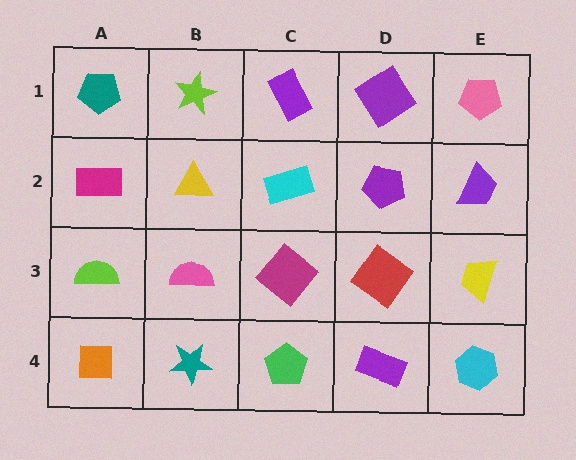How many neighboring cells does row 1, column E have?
2.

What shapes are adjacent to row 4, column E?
A yellow trapezoid (row 3, column E), a purple rectangle (row 4, column D).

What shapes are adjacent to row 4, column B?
A pink semicircle (row 3, column B), an orange square (row 4, column A), a green pentagon (row 4, column C).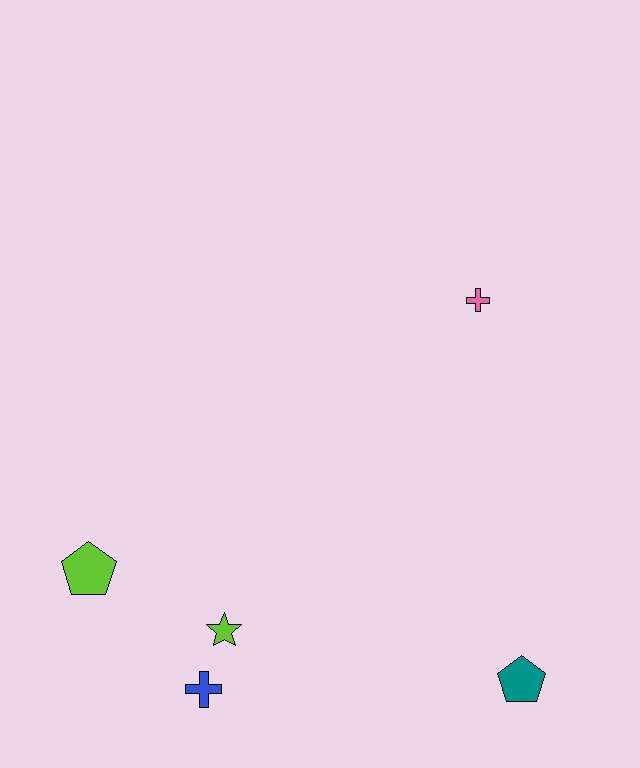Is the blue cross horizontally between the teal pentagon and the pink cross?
No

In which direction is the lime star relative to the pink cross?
The lime star is below the pink cross.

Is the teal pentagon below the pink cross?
Yes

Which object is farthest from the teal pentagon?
The lime pentagon is farthest from the teal pentagon.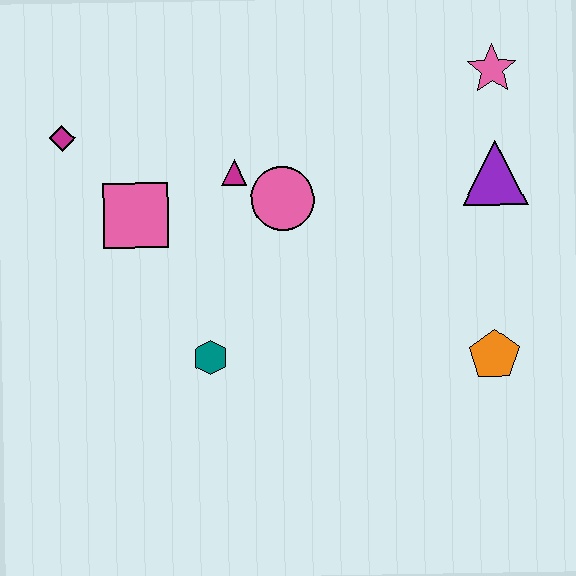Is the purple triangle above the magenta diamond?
No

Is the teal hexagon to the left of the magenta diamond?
No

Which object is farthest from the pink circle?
The orange pentagon is farthest from the pink circle.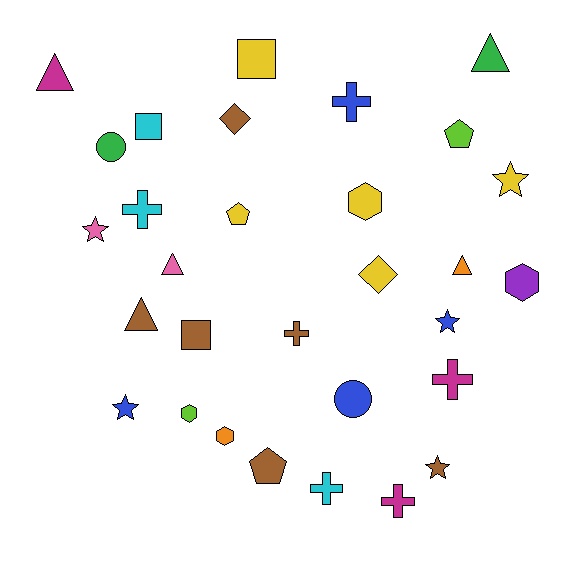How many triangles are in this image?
There are 5 triangles.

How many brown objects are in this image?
There are 6 brown objects.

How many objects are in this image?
There are 30 objects.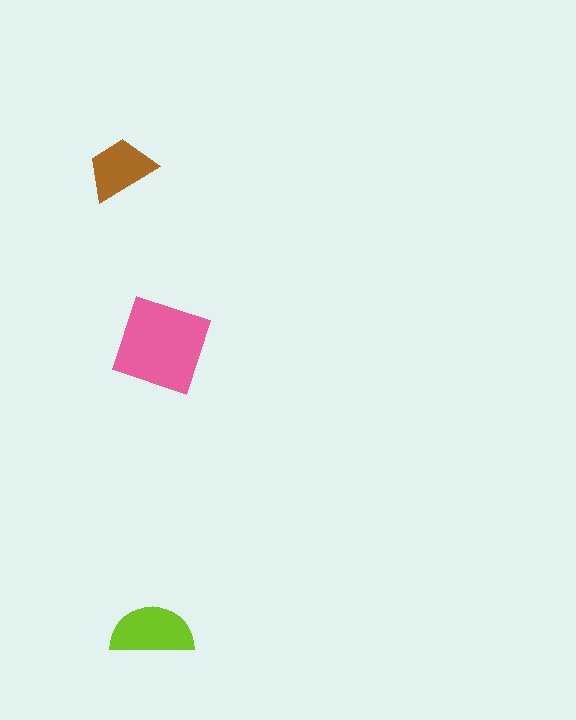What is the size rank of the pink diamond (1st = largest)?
1st.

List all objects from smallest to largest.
The brown trapezoid, the lime semicircle, the pink diamond.